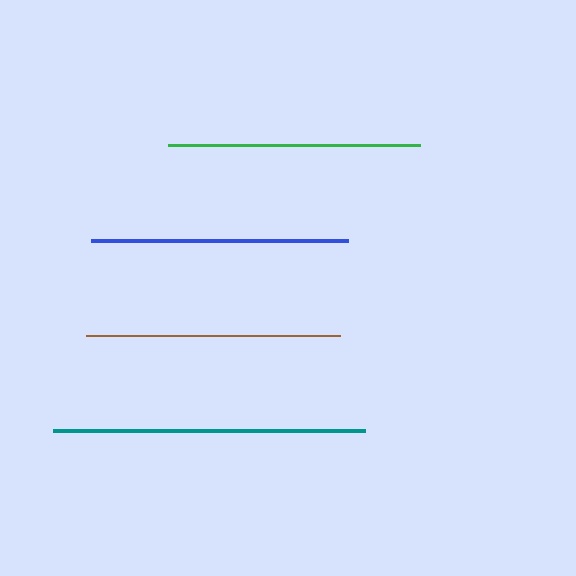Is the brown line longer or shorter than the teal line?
The teal line is longer than the brown line.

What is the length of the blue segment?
The blue segment is approximately 257 pixels long.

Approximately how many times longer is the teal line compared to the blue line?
The teal line is approximately 1.2 times the length of the blue line.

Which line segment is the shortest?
The green line is the shortest at approximately 251 pixels.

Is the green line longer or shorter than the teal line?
The teal line is longer than the green line.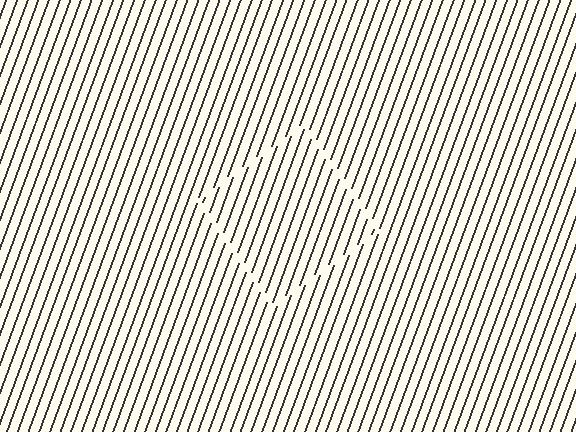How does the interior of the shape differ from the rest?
The interior of the shape contains the same grating, shifted by half a period — the contour is defined by the phase discontinuity where line-ends from the inner and outer gratings abut.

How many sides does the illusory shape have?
4 sides — the line-ends trace a square.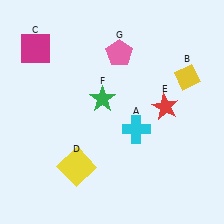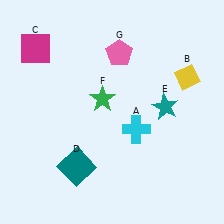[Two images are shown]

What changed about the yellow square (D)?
In Image 1, D is yellow. In Image 2, it changed to teal.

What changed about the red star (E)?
In Image 1, E is red. In Image 2, it changed to teal.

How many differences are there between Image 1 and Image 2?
There are 2 differences between the two images.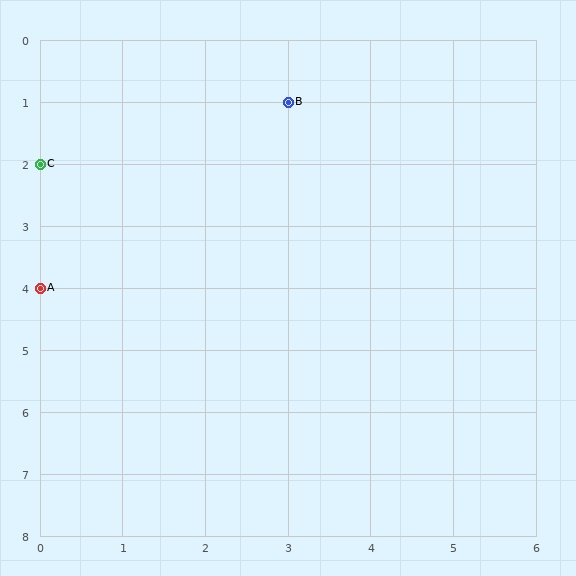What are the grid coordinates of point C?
Point C is at grid coordinates (0, 2).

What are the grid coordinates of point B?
Point B is at grid coordinates (3, 1).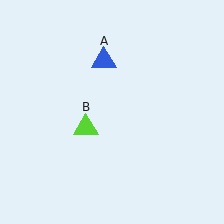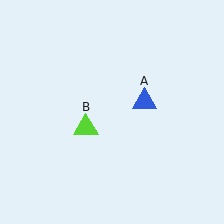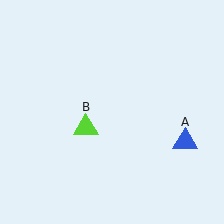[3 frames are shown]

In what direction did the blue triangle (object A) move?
The blue triangle (object A) moved down and to the right.